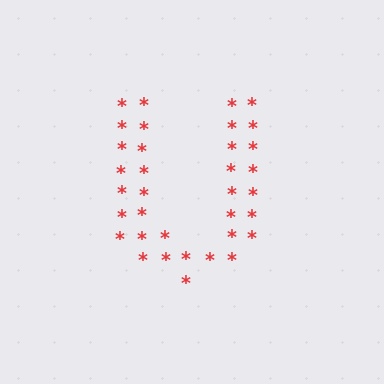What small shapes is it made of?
It is made of small asterisks.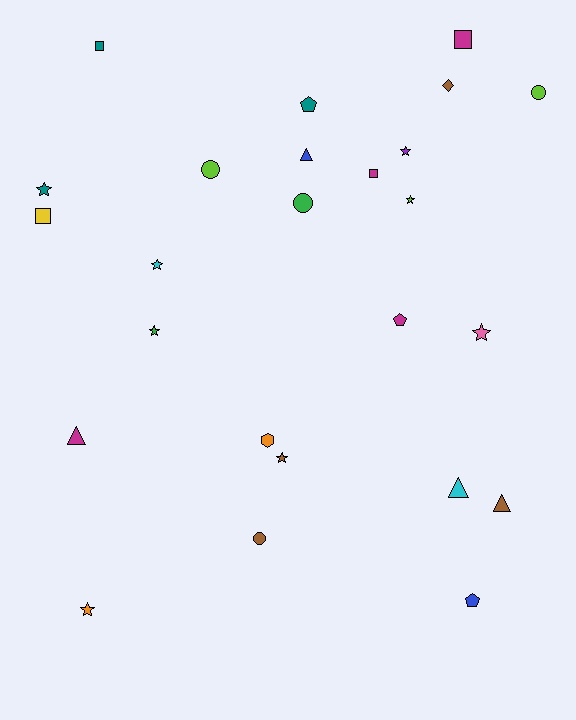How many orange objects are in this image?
There are 2 orange objects.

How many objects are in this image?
There are 25 objects.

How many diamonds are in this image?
There is 1 diamond.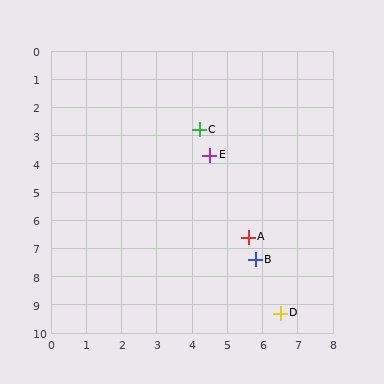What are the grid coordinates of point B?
Point B is at approximately (5.8, 7.4).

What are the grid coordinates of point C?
Point C is at approximately (4.2, 2.8).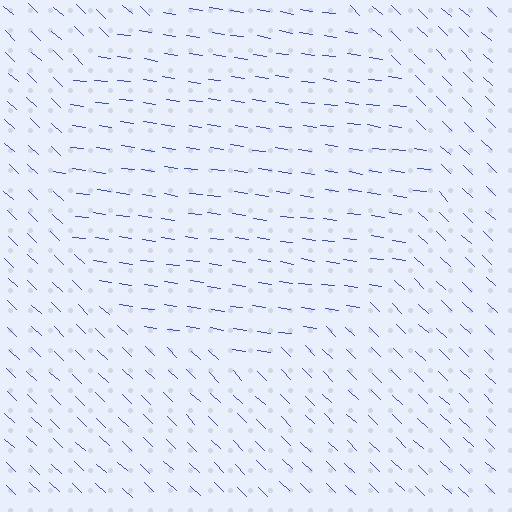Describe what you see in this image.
The image is filled with small blue line segments. A circle region in the image has lines oriented differently from the surrounding lines, creating a visible texture boundary.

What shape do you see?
I see a circle.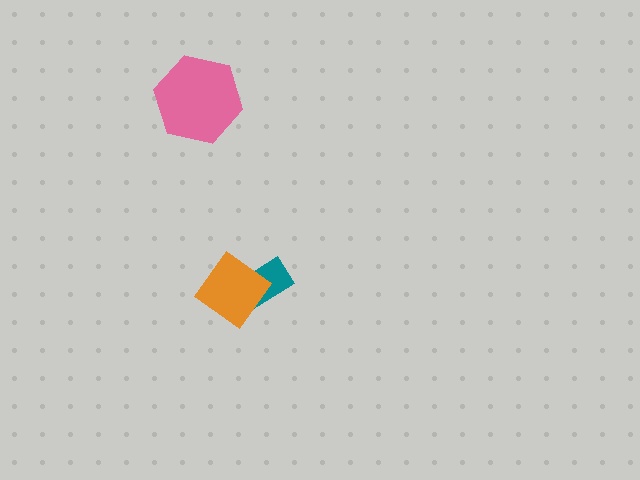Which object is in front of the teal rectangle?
The orange diamond is in front of the teal rectangle.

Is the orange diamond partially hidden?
No, no other shape covers it.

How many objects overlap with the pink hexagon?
0 objects overlap with the pink hexagon.